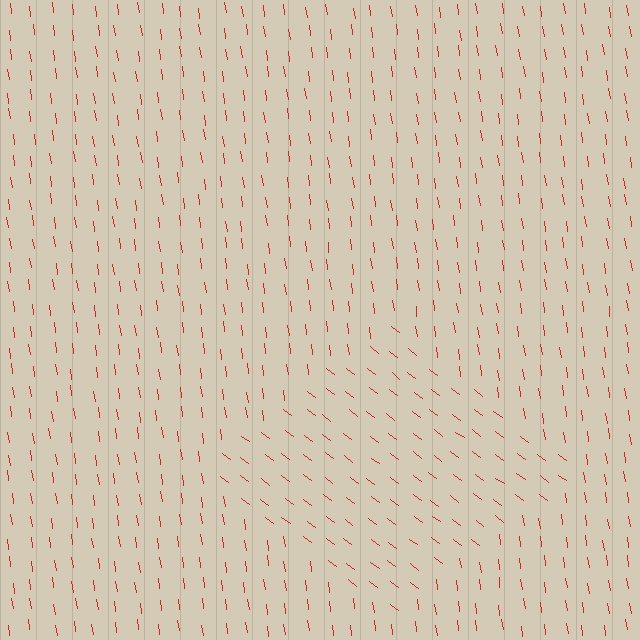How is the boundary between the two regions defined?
The boundary is defined purely by a change in line orientation (approximately 45 degrees difference). All lines are the same color and thickness.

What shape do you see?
I see a diamond.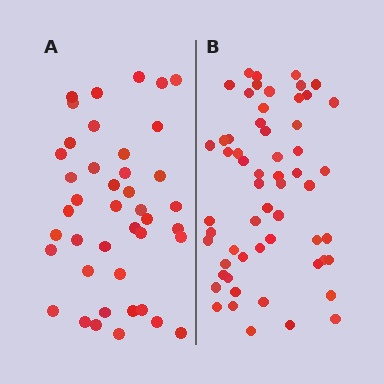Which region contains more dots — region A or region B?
Region B (the right region) has more dots.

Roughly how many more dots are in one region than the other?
Region B has approximately 15 more dots than region A.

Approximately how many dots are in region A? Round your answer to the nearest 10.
About 40 dots. (The exact count is 42, which rounds to 40.)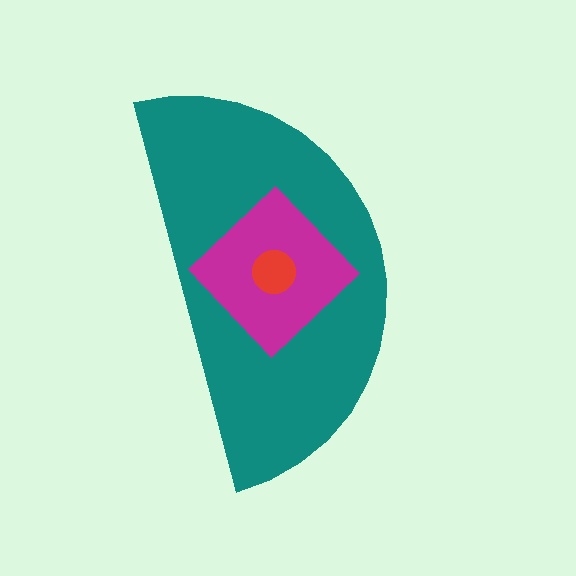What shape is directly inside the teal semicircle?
The magenta diamond.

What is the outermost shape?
The teal semicircle.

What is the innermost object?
The red circle.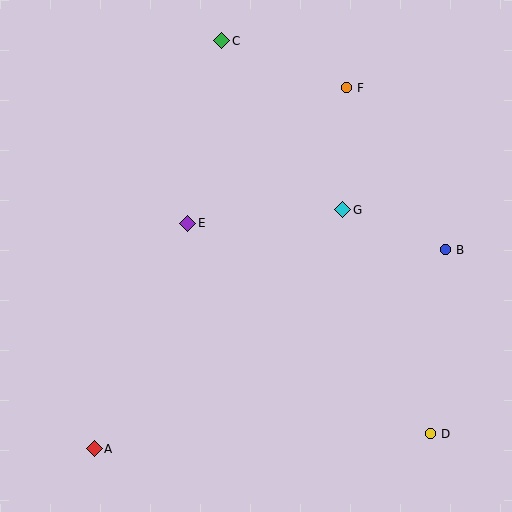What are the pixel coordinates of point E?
Point E is at (188, 223).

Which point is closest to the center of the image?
Point E at (188, 223) is closest to the center.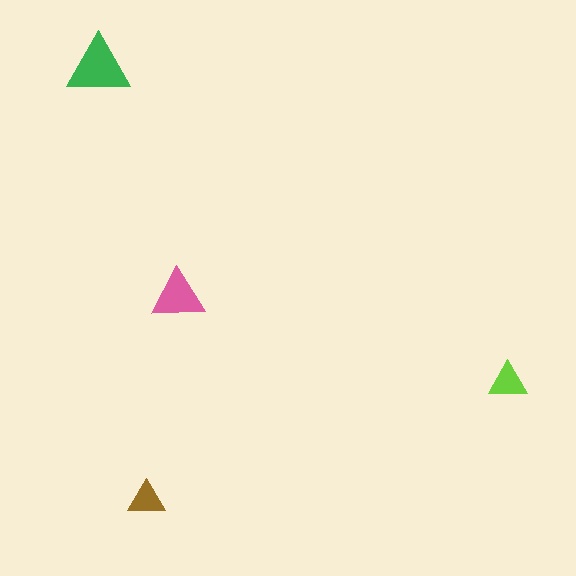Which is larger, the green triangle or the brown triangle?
The green one.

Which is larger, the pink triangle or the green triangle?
The green one.